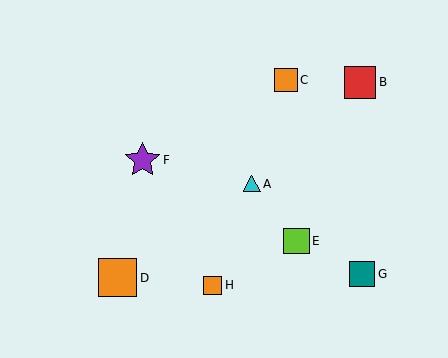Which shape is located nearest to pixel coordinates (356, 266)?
The teal square (labeled G) at (362, 274) is nearest to that location.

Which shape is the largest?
The orange square (labeled D) is the largest.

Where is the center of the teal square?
The center of the teal square is at (362, 274).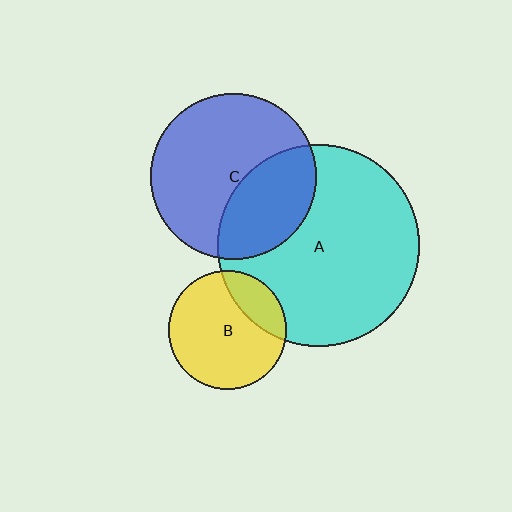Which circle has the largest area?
Circle A (cyan).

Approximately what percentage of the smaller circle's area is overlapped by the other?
Approximately 35%.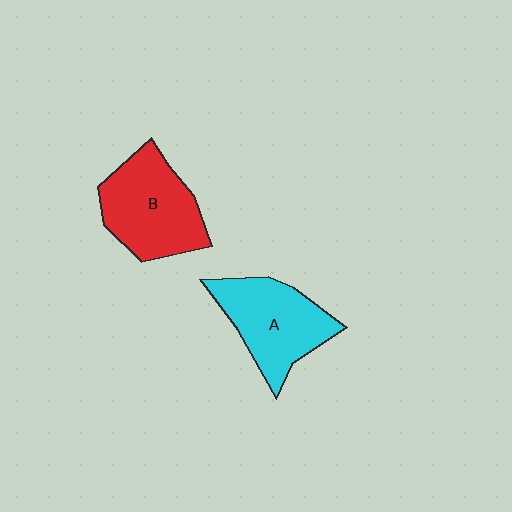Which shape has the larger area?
Shape B (red).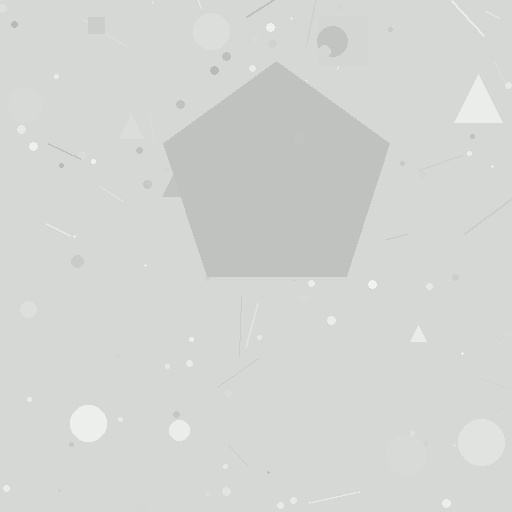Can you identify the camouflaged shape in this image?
The camouflaged shape is a pentagon.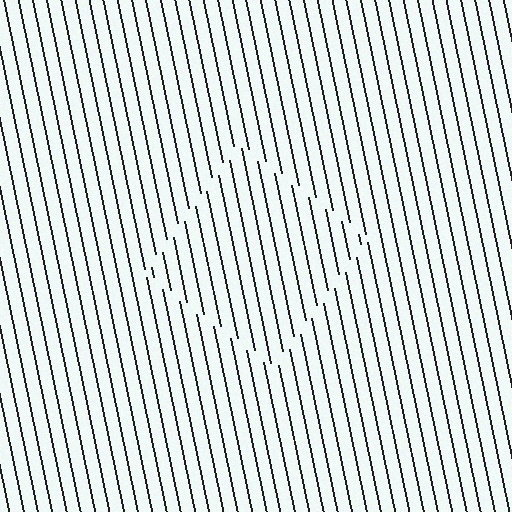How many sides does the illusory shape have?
4 sides — the line-ends trace a square.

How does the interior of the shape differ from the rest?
The interior of the shape contains the same grating, shifted by half a period — the contour is defined by the phase discontinuity where line-ends from the inner and outer gratings abut.